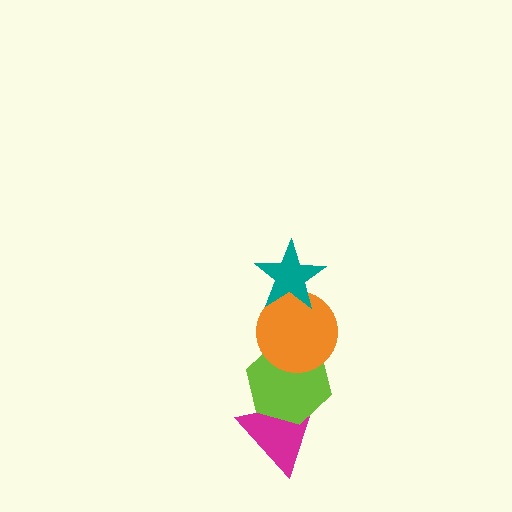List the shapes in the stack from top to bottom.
From top to bottom: the teal star, the orange circle, the lime hexagon, the magenta triangle.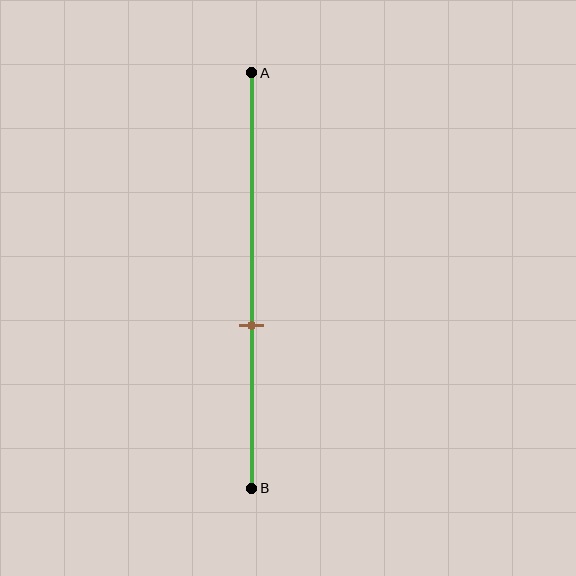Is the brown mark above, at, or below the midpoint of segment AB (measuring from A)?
The brown mark is below the midpoint of segment AB.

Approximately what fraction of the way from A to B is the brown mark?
The brown mark is approximately 60% of the way from A to B.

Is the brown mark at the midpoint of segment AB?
No, the mark is at about 60% from A, not at the 50% midpoint.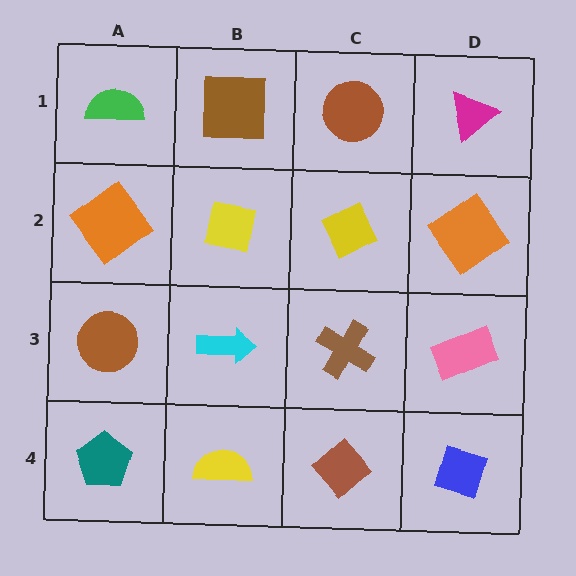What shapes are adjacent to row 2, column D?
A magenta triangle (row 1, column D), a pink rectangle (row 3, column D), a yellow diamond (row 2, column C).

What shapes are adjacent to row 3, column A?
An orange diamond (row 2, column A), a teal pentagon (row 4, column A), a cyan arrow (row 3, column B).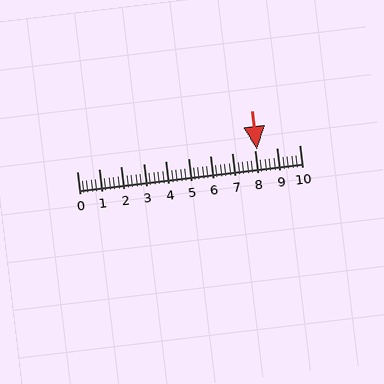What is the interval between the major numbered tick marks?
The major tick marks are spaced 1 units apart.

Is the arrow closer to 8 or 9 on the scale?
The arrow is closer to 8.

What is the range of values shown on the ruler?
The ruler shows values from 0 to 10.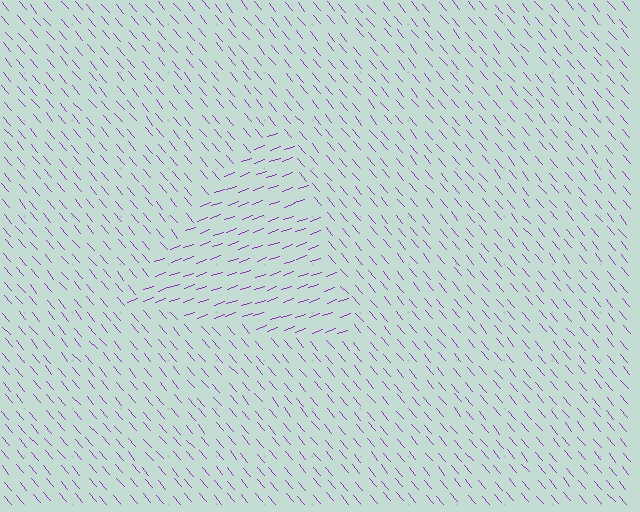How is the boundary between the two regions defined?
The boundary is defined purely by a change in line orientation (approximately 69 degrees difference). All lines are the same color and thickness.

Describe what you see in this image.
The image is filled with small purple line segments. A triangle region in the image has lines oriented differently from the surrounding lines, creating a visible texture boundary.